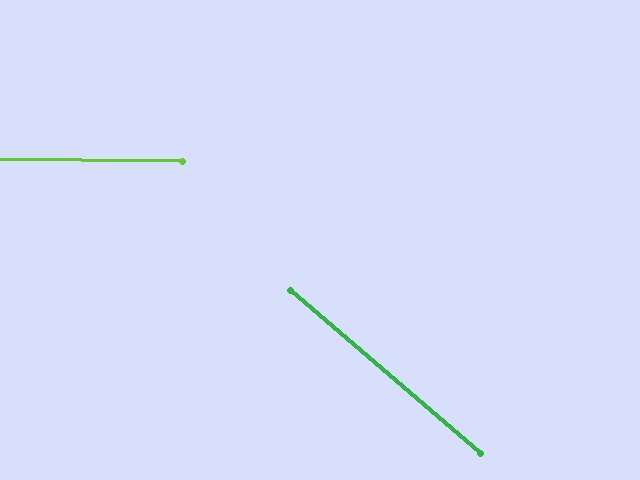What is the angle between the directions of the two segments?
Approximately 40 degrees.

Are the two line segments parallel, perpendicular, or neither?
Neither parallel nor perpendicular — they differ by about 40°.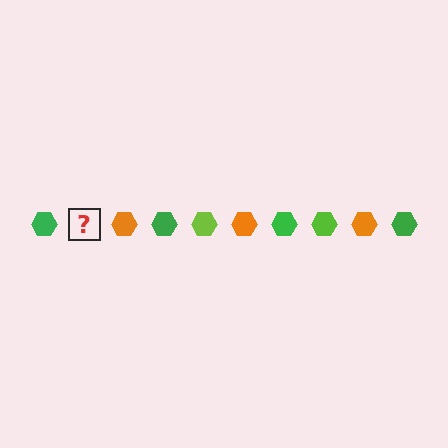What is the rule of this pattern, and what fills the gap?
The rule is that the pattern cycles through green, lime, orange hexagons. The gap should be filled with a lime hexagon.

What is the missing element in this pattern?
The missing element is a lime hexagon.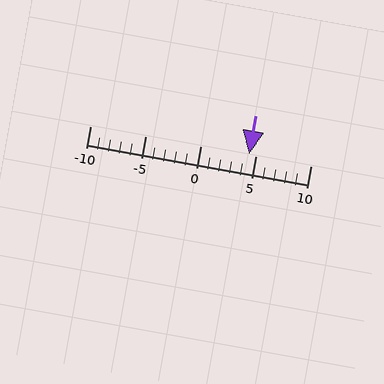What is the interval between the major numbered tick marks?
The major tick marks are spaced 5 units apart.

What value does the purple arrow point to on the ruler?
The purple arrow points to approximately 4.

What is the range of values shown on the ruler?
The ruler shows values from -10 to 10.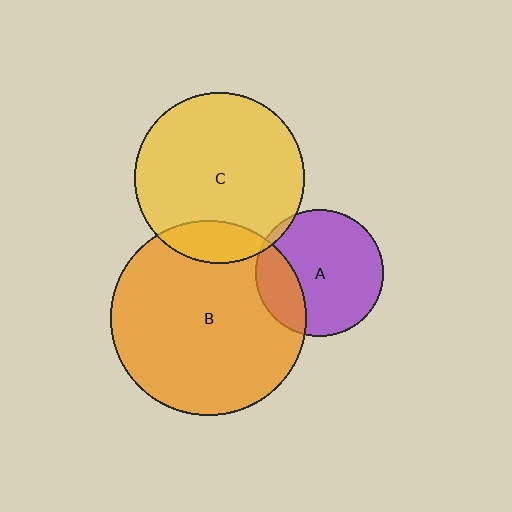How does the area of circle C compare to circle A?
Approximately 1.8 times.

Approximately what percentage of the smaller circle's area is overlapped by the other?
Approximately 25%.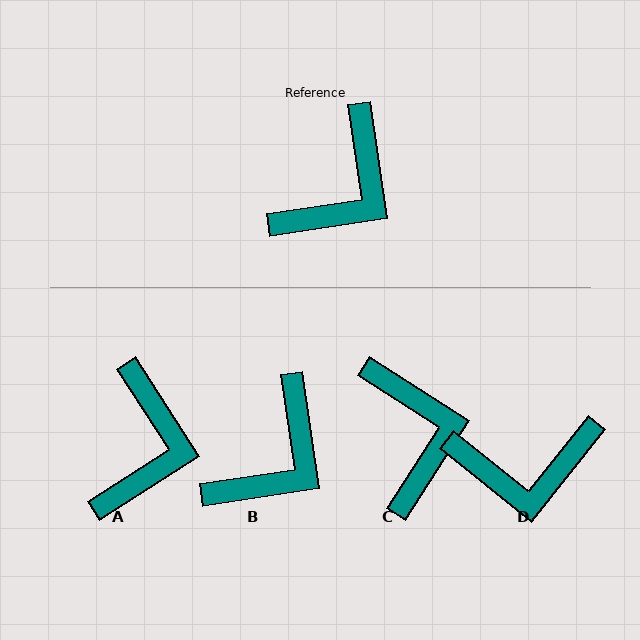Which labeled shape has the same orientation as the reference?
B.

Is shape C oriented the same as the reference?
No, it is off by about 49 degrees.